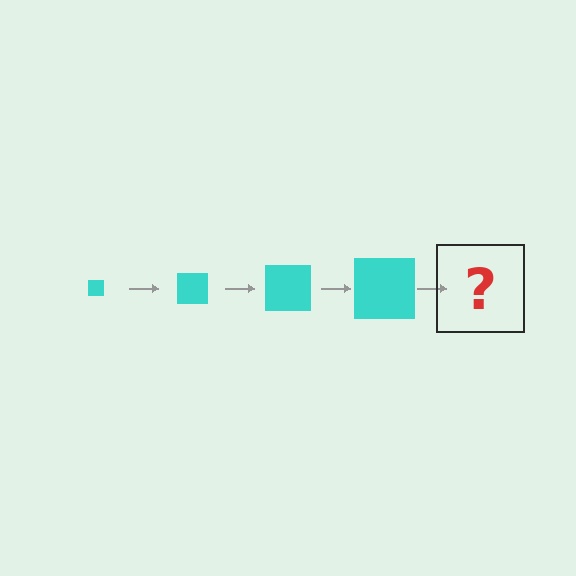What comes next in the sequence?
The next element should be a cyan square, larger than the previous one.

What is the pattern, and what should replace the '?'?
The pattern is that the square gets progressively larger each step. The '?' should be a cyan square, larger than the previous one.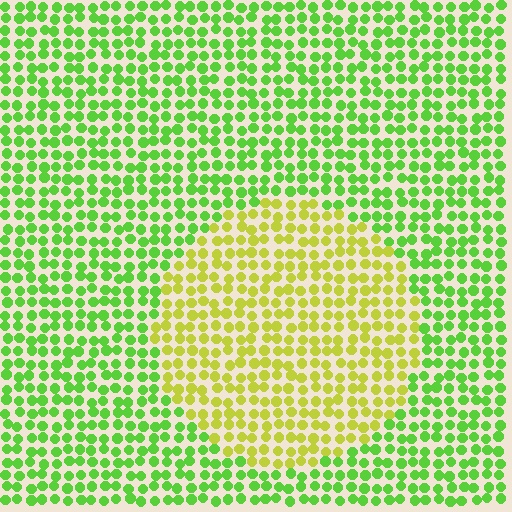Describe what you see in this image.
The image is filled with small lime elements in a uniform arrangement. A circle-shaped region is visible where the elements are tinted to a slightly different hue, forming a subtle color boundary.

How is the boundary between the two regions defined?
The boundary is defined purely by a slight shift in hue (about 41 degrees). Spacing, size, and orientation are identical on both sides.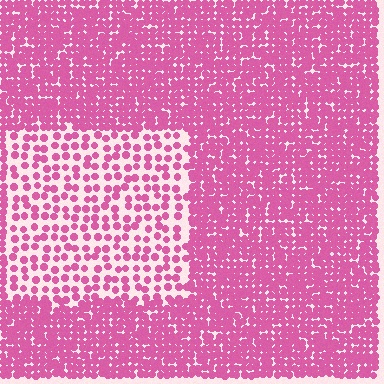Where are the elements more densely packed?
The elements are more densely packed outside the rectangle boundary.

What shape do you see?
I see a rectangle.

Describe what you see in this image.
The image contains small pink elements arranged at two different densities. A rectangle-shaped region is visible where the elements are less densely packed than the surrounding area.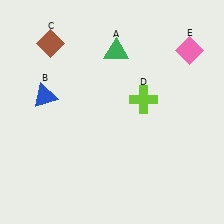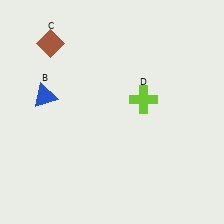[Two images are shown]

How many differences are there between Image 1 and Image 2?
There are 2 differences between the two images.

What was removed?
The green triangle (A), the pink diamond (E) were removed in Image 2.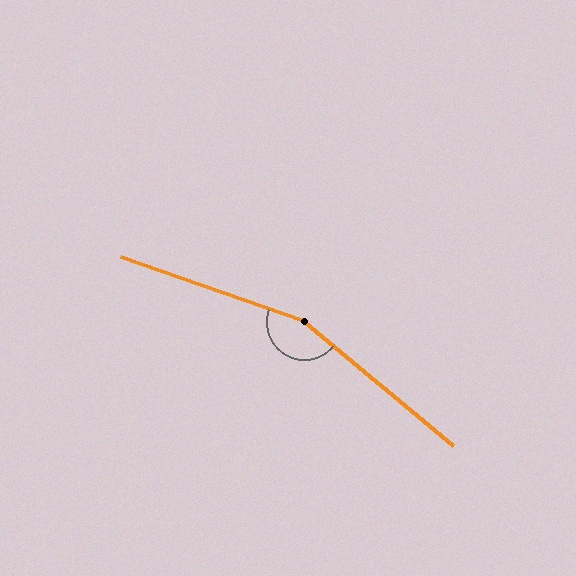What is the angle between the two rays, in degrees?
Approximately 159 degrees.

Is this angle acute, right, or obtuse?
It is obtuse.